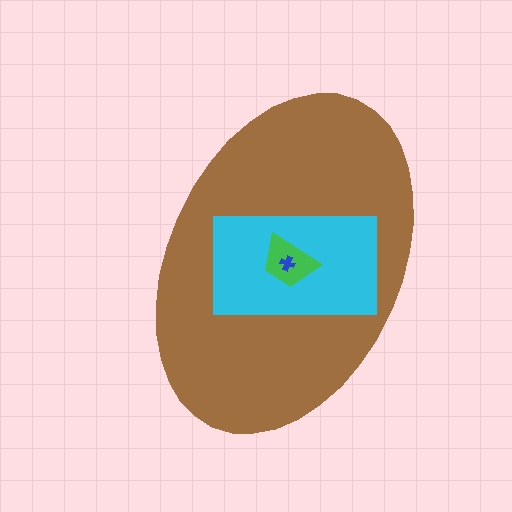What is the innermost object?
The blue cross.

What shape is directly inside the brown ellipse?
The cyan rectangle.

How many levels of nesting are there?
4.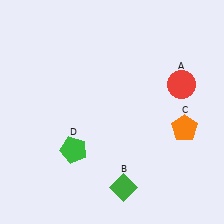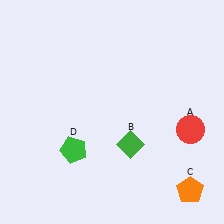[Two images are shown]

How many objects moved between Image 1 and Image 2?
3 objects moved between the two images.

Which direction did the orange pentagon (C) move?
The orange pentagon (C) moved down.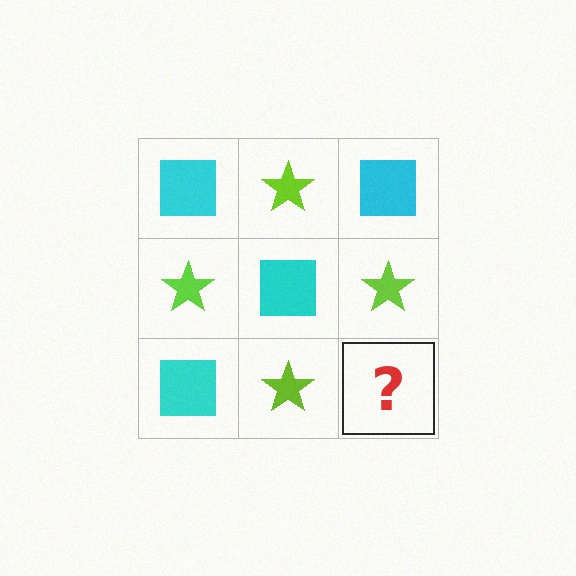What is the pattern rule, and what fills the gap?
The rule is that it alternates cyan square and lime star in a checkerboard pattern. The gap should be filled with a cyan square.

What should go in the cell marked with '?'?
The missing cell should contain a cyan square.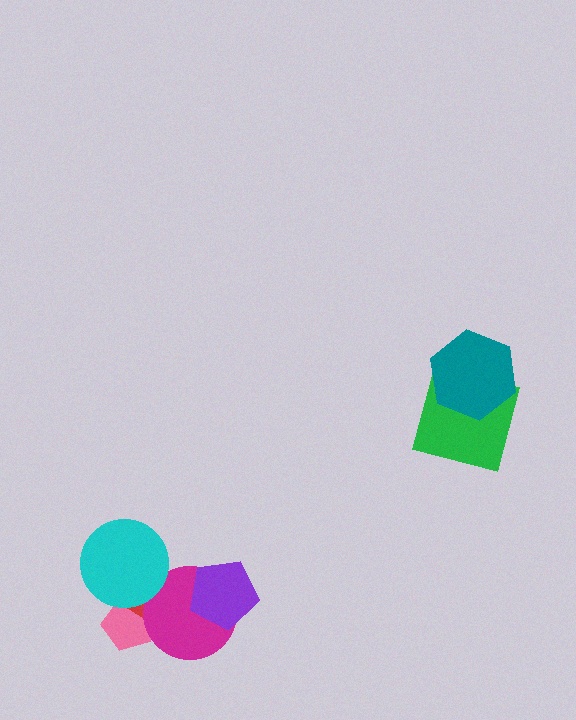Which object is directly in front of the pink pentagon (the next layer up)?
The red triangle is directly in front of the pink pentagon.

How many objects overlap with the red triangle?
3 objects overlap with the red triangle.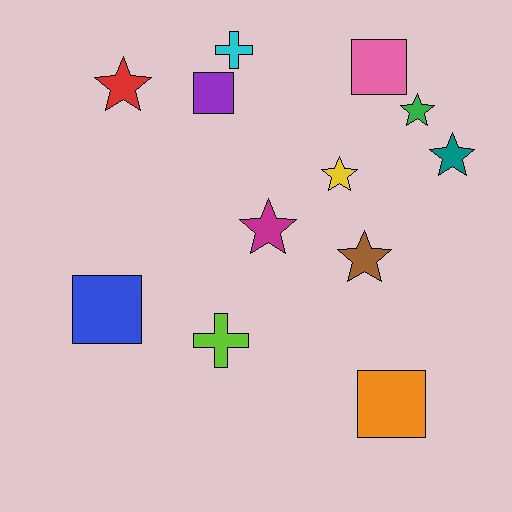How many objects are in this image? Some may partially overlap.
There are 12 objects.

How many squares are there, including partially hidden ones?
There are 4 squares.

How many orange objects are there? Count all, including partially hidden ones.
There is 1 orange object.